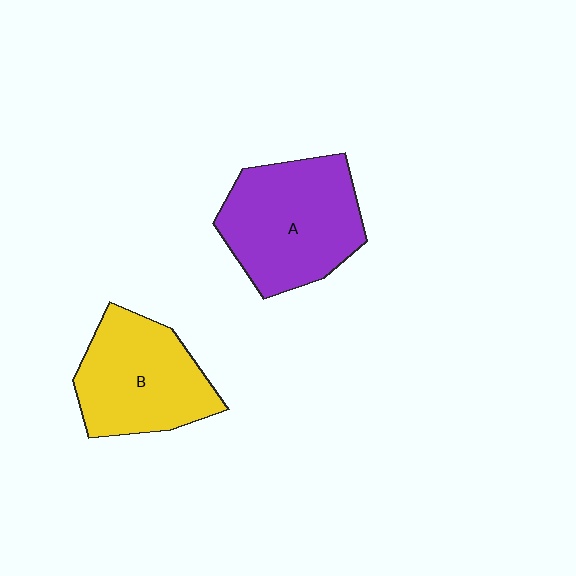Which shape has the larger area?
Shape A (purple).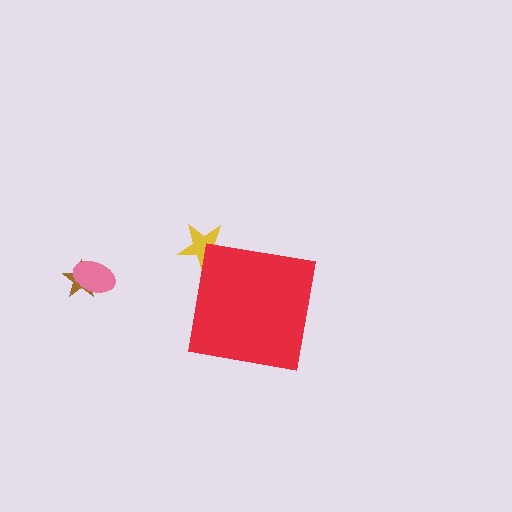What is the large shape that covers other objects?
A red square.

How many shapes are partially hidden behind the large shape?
1 shape is partially hidden.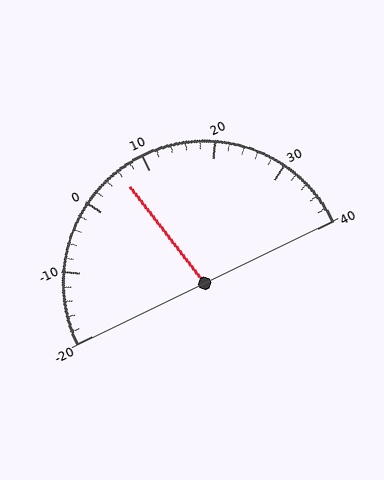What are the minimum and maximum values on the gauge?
The gauge ranges from -20 to 40.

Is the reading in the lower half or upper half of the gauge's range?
The reading is in the lower half of the range (-20 to 40).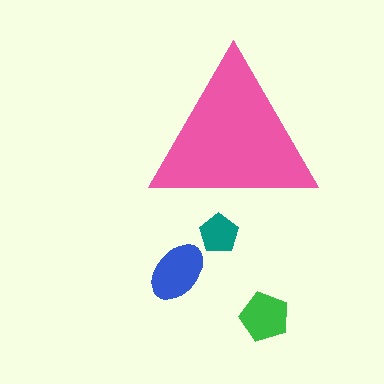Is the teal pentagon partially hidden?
Yes, the teal pentagon is partially hidden behind the pink triangle.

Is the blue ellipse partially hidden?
No, the blue ellipse is fully visible.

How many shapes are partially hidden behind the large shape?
1 shape is partially hidden.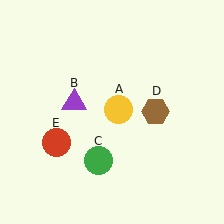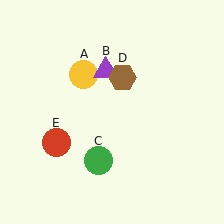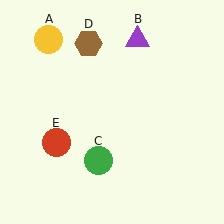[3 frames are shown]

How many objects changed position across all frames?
3 objects changed position: yellow circle (object A), purple triangle (object B), brown hexagon (object D).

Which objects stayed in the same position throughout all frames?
Green circle (object C) and red circle (object E) remained stationary.